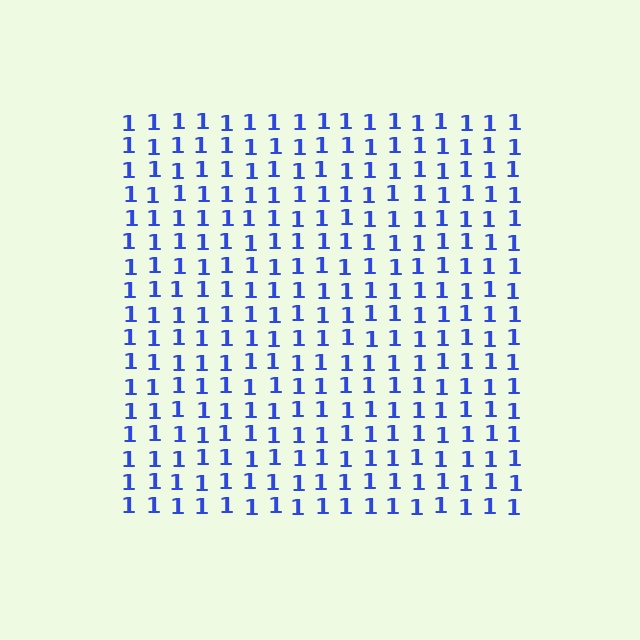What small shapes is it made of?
It is made of small digit 1's.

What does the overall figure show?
The overall figure shows a square.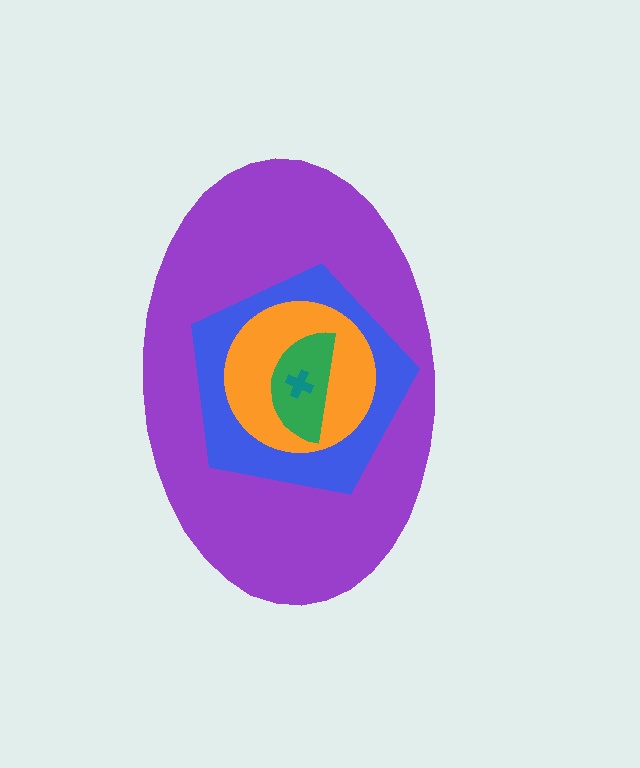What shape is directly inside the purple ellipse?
The blue pentagon.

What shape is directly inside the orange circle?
The green semicircle.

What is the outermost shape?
The purple ellipse.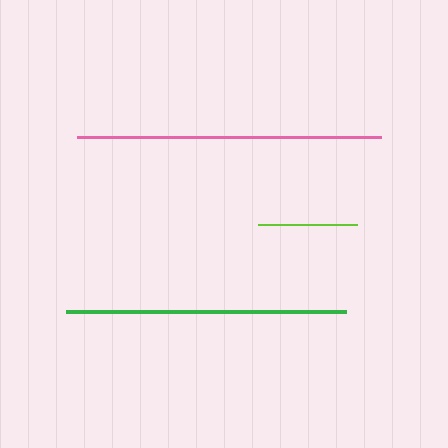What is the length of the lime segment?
The lime segment is approximately 99 pixels long.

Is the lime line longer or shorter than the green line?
The green line is longer than the lime line.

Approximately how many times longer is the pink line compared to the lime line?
The pink line is approximately 3.1 times the length of the lime line.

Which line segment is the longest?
The pink line is the longest at approximately 303 pixels.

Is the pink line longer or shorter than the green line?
The pink line is longer than the green line.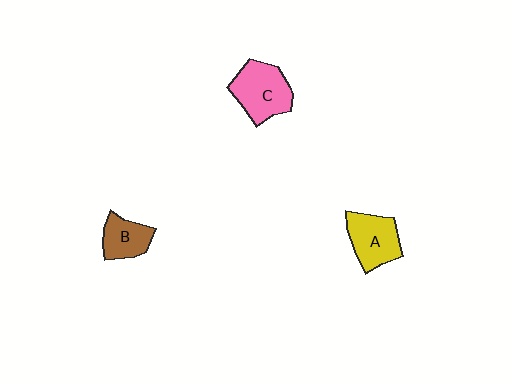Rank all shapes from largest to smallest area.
From largest to smallest: C (pink), A (yellow), B (brown).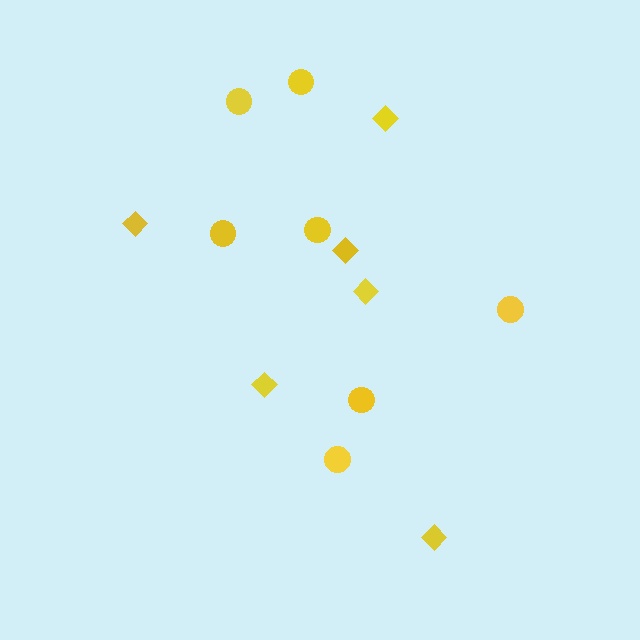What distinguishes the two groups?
There are 2 groups: one group of circles (7) and one group of diamonds (6).